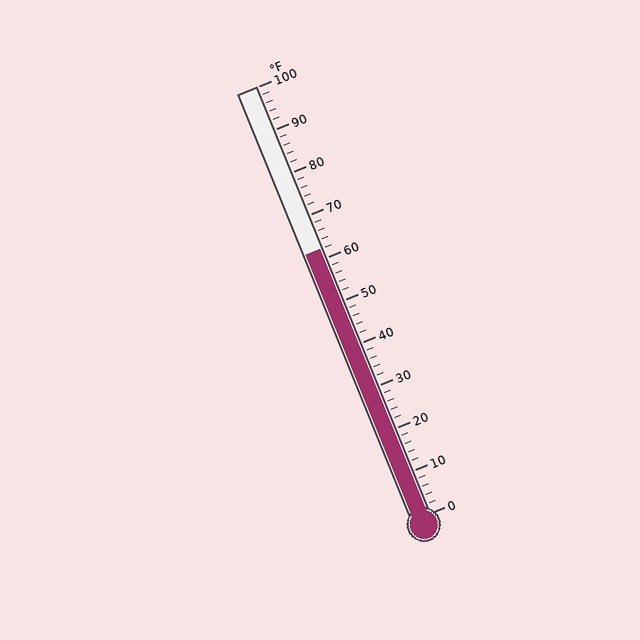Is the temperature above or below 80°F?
The temperature is below 80°F.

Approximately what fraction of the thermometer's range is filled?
The thermometer is filled to approximately 60% of its range.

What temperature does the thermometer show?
The thermometer shows approximately 62°F.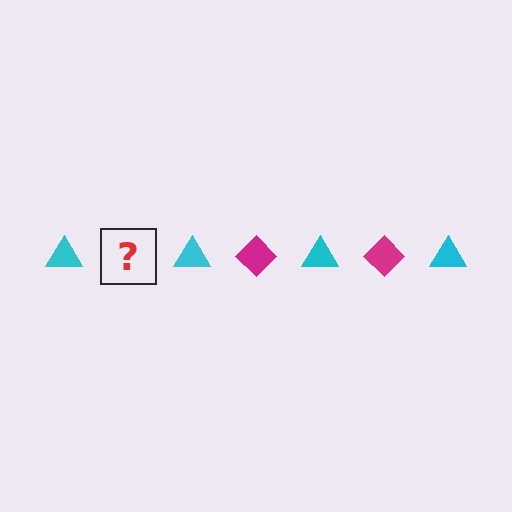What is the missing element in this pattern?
The missing element is a magenta diamond.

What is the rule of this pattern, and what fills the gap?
The rule is that the pattern alternates between cyan triangle and magenta diamond. The gap should be filled with a magenta diamond.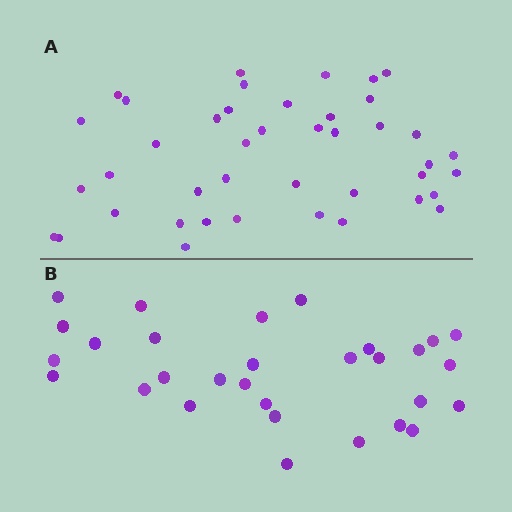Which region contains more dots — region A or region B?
Region A (the top region) has more dots.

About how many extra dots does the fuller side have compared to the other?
Region A has roughly 12 or so more dots than region B.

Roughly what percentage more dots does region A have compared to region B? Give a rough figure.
About 40% more.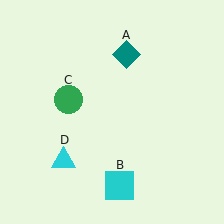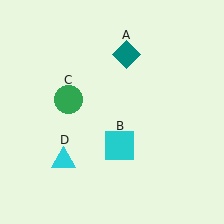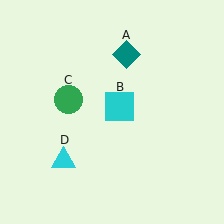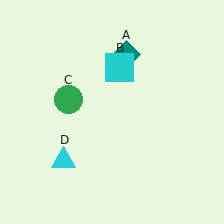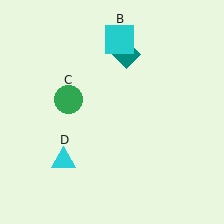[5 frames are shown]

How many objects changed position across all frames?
1 object changed position: cyan square (object B).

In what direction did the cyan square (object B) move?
The cyan square (object B) moved up.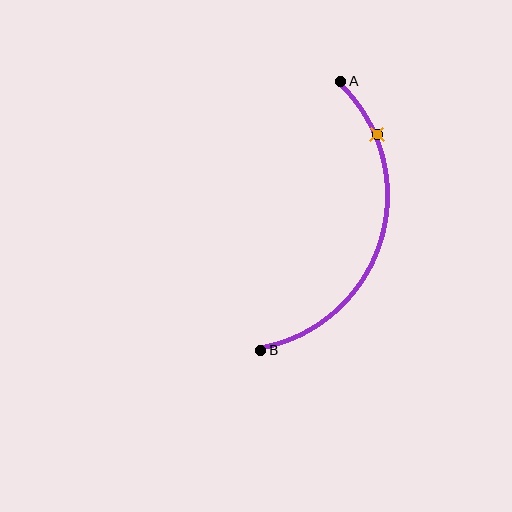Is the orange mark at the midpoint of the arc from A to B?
No. The orange mark lies on the arc but is closer to endpoint A. The arc midpoint would be at the point on the curve equidistant along the arc from both A and B.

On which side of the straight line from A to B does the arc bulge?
The arc bulges to the right of the straight line connecting A and B.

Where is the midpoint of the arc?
The arc midpoint is the point on the curve farthest from the straight line joining A and B. It sits to the right of that line.